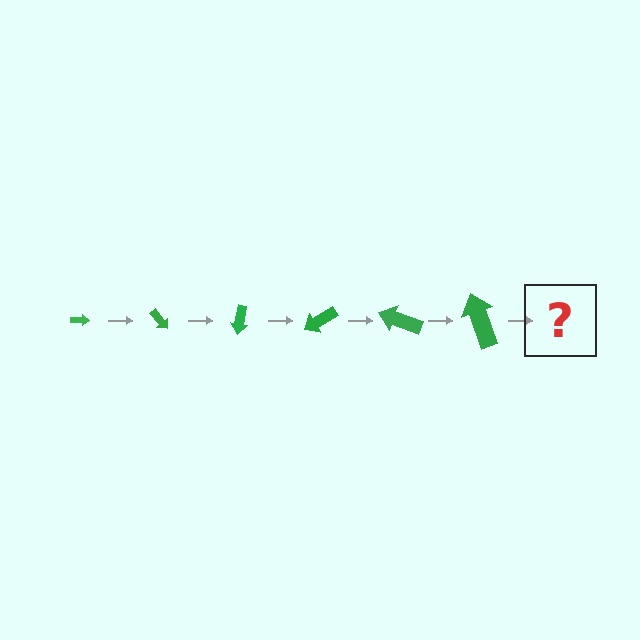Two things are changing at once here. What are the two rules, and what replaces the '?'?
The two rules are that the arrow grows larger each step and it rotates 50 degrees each step. The '?' should be an arrow, larger than the previous one and rotated 300 degrees from the start.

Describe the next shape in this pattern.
It should be an arrow, larger than the previous one and rotated 300 degrees from the start.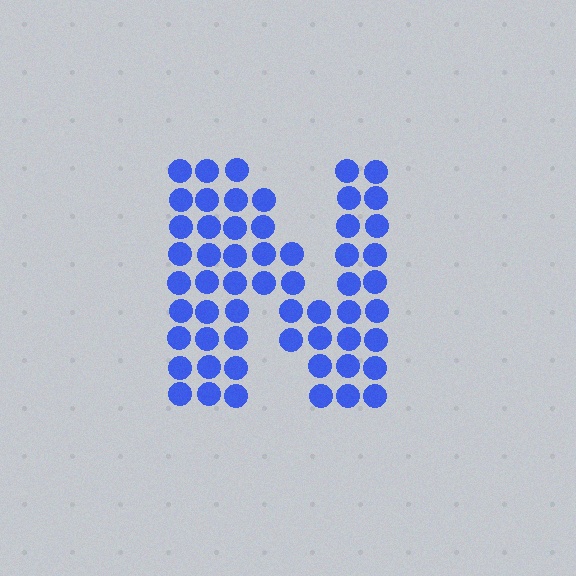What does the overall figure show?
The overall figure shows the letter N.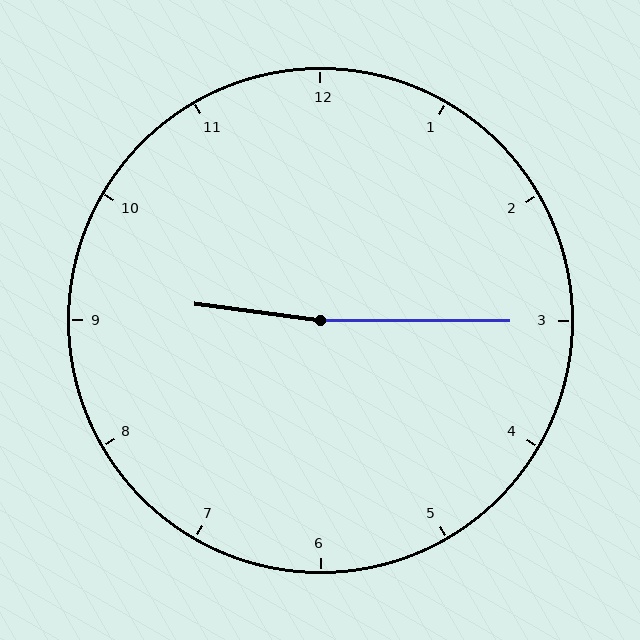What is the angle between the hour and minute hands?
Approximately 172 degrees.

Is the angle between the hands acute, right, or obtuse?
It is obtuse.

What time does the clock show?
9:15.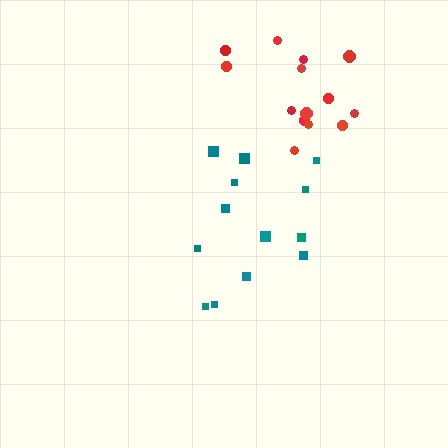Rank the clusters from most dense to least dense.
red, teal.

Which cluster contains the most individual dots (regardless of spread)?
Red (14).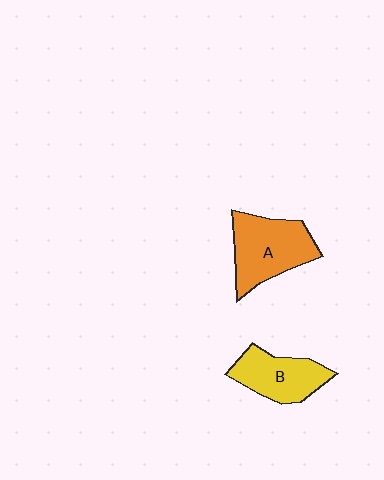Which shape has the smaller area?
Shape B (yellow).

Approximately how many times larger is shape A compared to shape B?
Approximately 1.2 times.